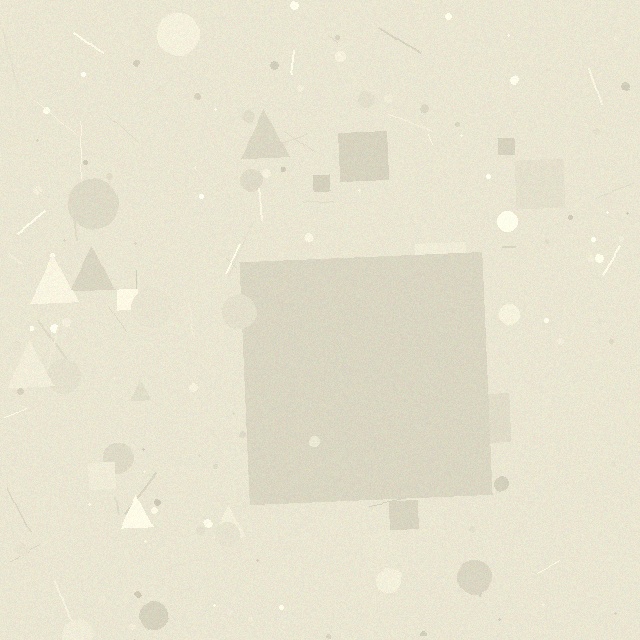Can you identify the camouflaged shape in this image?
The camouflaged shape is a square.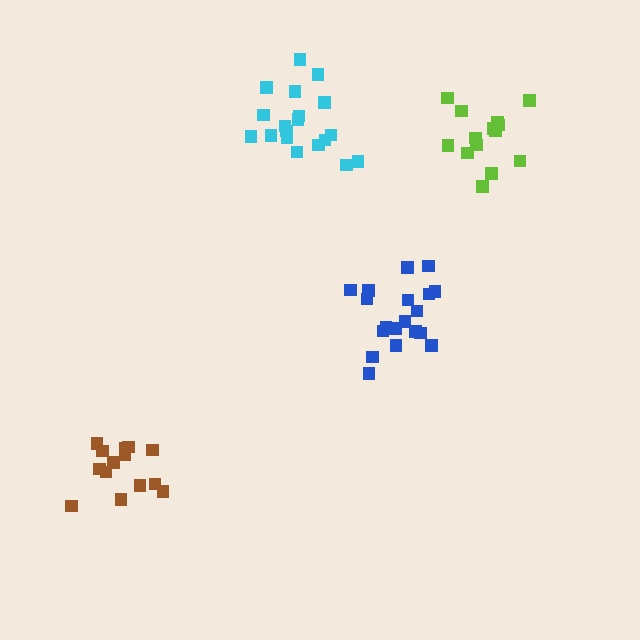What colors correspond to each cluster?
The clusters are colored: lime, brown, cyan, blue.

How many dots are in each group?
Group 1: 14 dots, Group 2: 14 dots, Group 3: 19 dots, Group 4: 19 dots (66 total).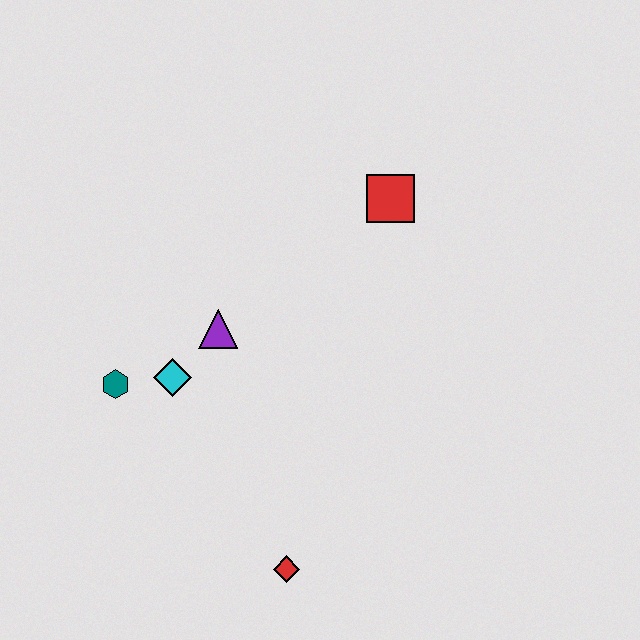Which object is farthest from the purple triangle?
The red diamond is farthest from the purple triangle.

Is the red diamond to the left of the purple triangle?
No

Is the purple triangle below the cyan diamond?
No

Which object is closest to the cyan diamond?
The teal hexagon is closest to the cyan diamond.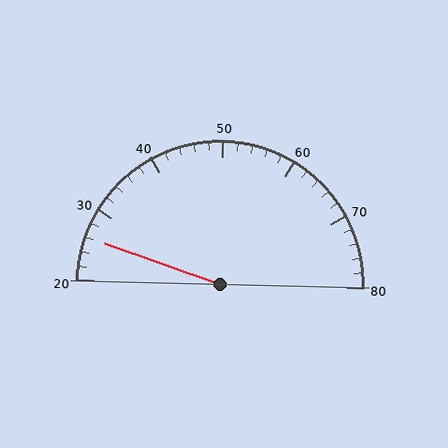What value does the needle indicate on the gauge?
The needle indicates approximately 26.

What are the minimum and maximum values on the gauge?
The gauge ranges from 20 to 80.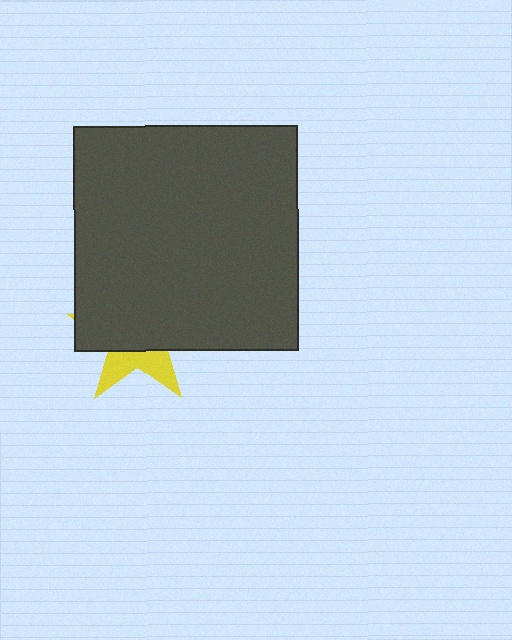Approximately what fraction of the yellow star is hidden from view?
Roughly 68% of the yellow star is hidden behind the dark gray square.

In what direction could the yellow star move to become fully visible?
The yellow star could move down. That would shift it out from behind the dark gray square entirely.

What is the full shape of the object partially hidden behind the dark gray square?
The partially hidden object is a yellow star.